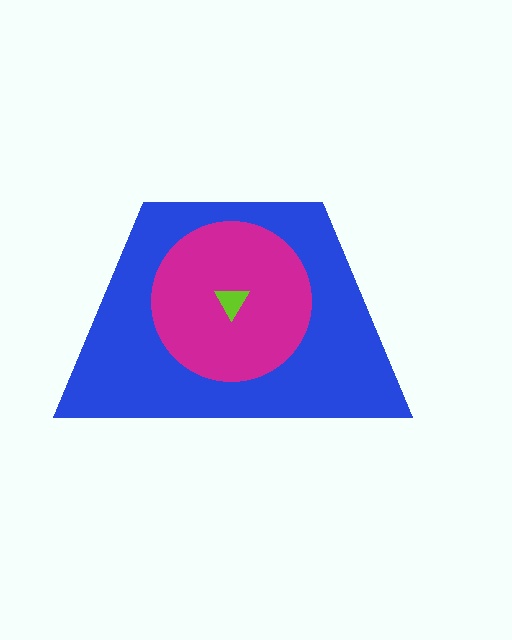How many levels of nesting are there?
3.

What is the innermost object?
The lime triangle.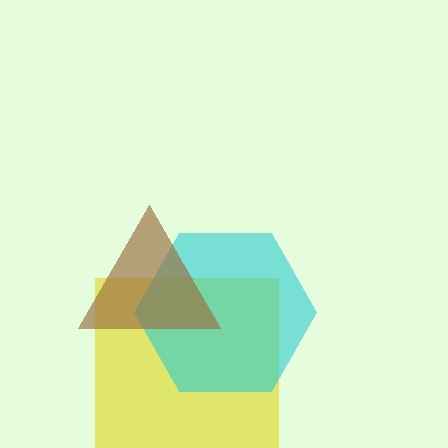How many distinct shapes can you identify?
There are 3 distinct shapes: a yellow square, a cyan hexagon, a brown triangle.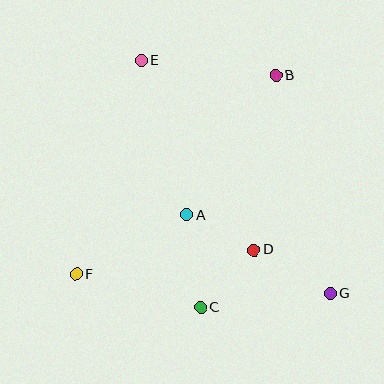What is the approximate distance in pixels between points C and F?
The distance between C and F is approximately 129 pixels.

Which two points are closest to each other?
Points A and D are closest to each other.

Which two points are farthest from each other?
Points E and G are farthest from each other.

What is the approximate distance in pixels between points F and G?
The distance between F and G is approximately 255 pixels.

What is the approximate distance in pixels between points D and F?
The distance between D and F is approximately 179 pixels.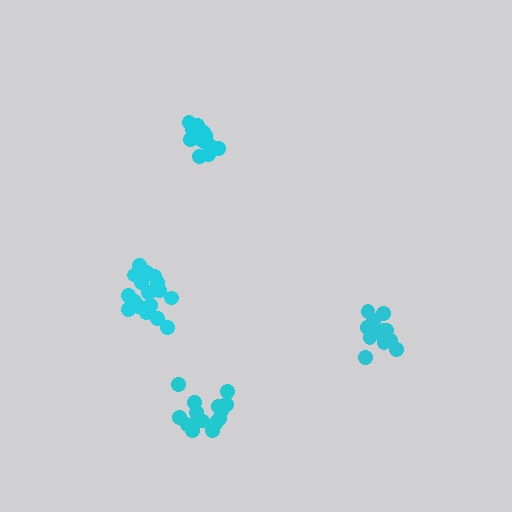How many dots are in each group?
Group 1: 20 dots, Group 2: 15 dots, Group 3: 15 dots, Group 4: 15 dots (65 total).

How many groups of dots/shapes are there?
There are 4 groups.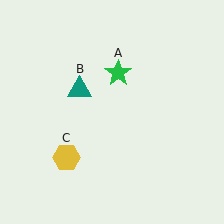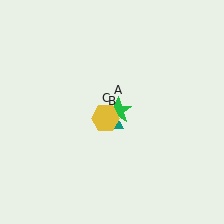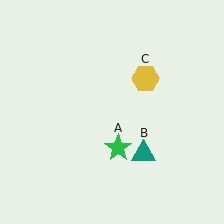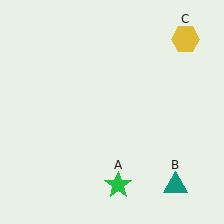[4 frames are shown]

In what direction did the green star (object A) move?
The green star (object A) moved down.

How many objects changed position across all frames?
3 objects changed position: green star (object A), teal triangle (object B), yellow hexagon (object C).